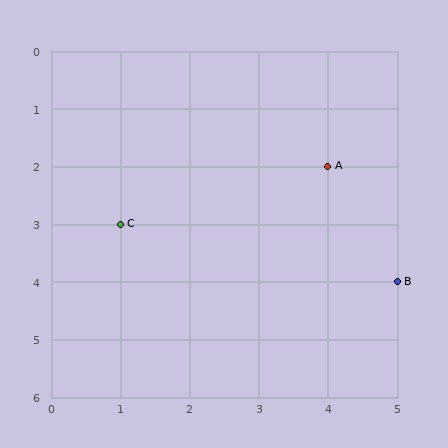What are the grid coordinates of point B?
Point B is at grid coordinates (5, 4).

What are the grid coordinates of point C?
Point C is at grid coordinates (1, 3).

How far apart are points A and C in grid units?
Points A and C are 3 columns and 1 row apart (about 3.2 grid units diagonally).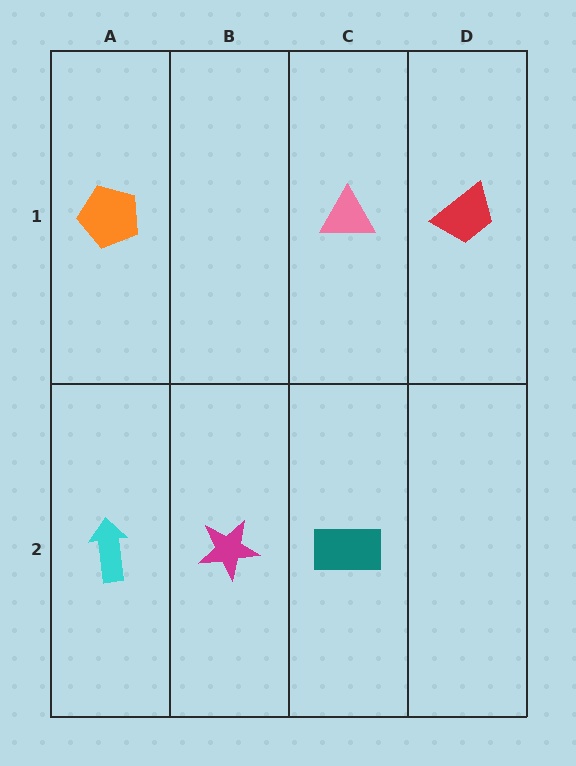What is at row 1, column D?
A red trapezoid.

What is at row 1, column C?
A pink triangle.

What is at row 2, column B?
A magenta star.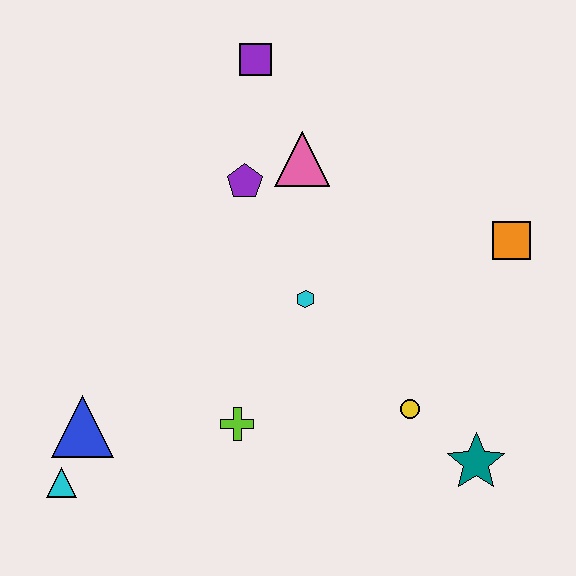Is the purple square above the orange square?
Yes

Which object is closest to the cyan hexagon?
The purple pentagon is closest to the cyan hexagon.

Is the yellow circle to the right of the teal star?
No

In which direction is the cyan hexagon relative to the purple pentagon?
The cyan hexagon is below the purple pentagon.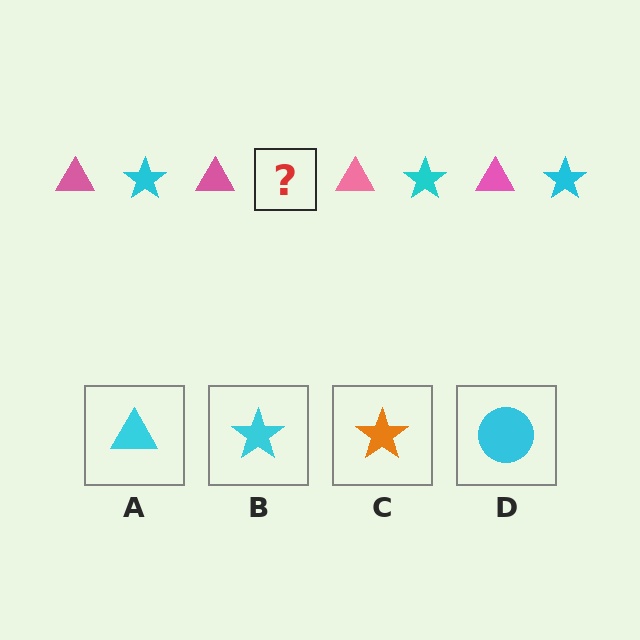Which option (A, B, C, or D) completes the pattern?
B.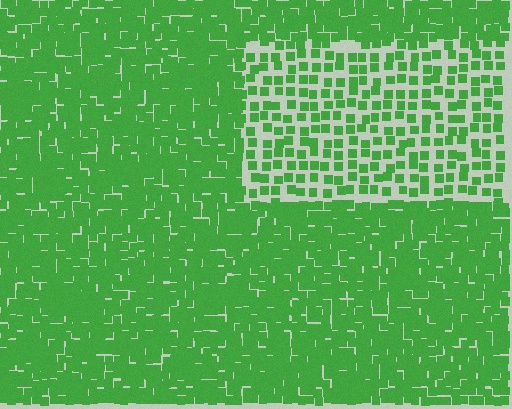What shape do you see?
I see a rectangle.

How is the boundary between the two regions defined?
The boundary is defined by a change in element density (approximately 2.3x ratio). All elements are the same color, size, and shape.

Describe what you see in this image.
The image contains small green elements arranged at two different densities. A rectangle-shaped region is visible where the elements are less densely packed than the surrounding area.